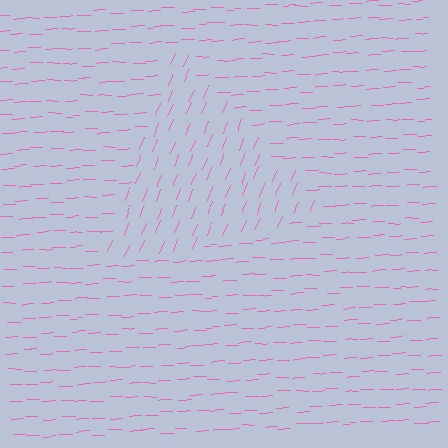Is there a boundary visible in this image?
Yes, there is a texture boundary formed by a change in line orientation.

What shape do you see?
I see a triangle.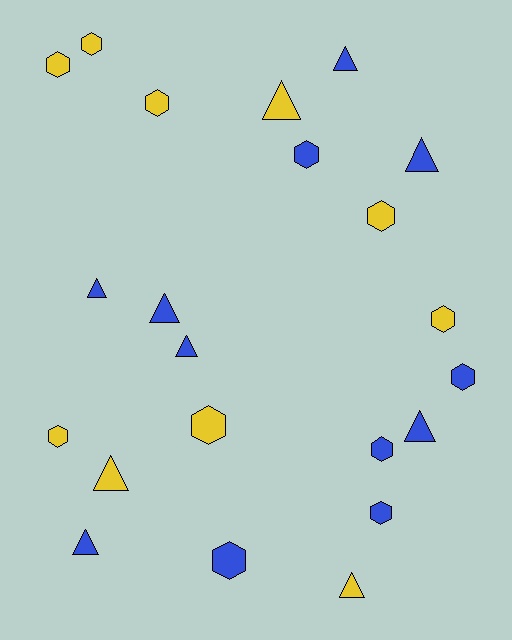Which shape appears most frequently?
Hexagon, with 12 objects.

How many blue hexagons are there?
There are 5 blue hexagons.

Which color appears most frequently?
Blue, with 12 objects.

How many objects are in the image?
There are 22 objects.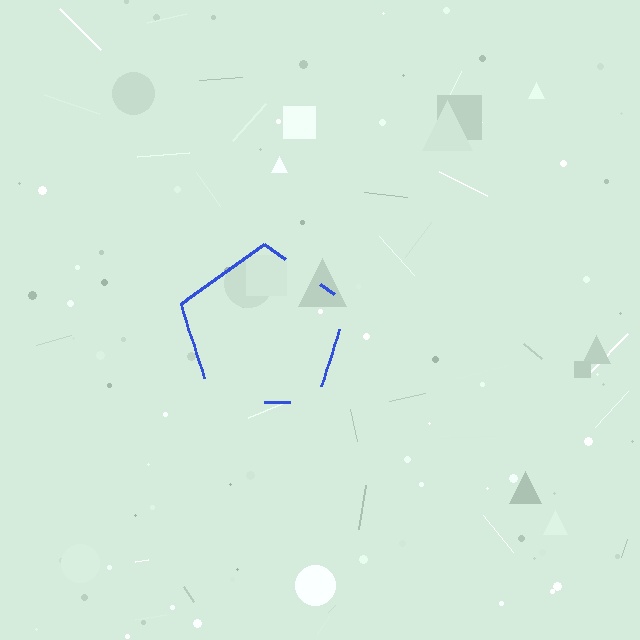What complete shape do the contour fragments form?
The contour fragments form a pentagon.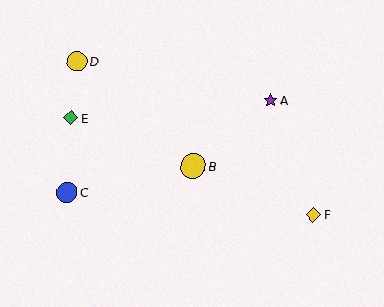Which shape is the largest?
The yellow circle (labeled B) is the largest.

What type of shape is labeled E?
Shape E is a green diamond.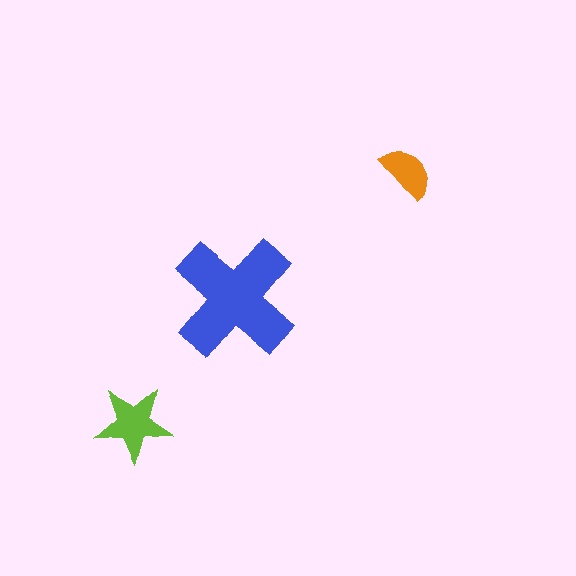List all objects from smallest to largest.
The orange semicircle, the lime star, the blue cross.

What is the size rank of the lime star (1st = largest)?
2nd.